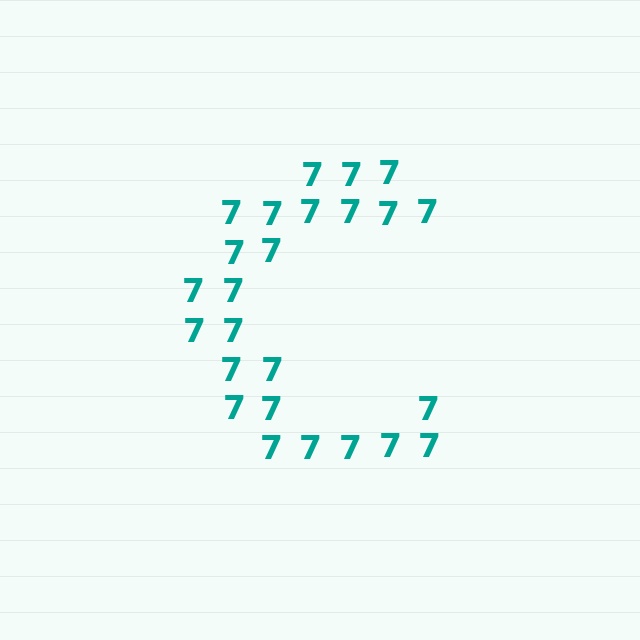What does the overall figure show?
The overall figure shows the letter C.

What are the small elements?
The small elements are digit 7's.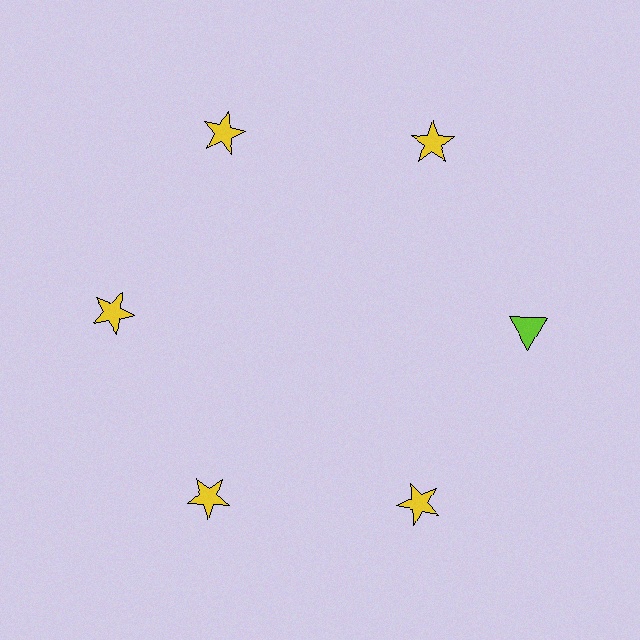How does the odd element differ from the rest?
It differs in both color (lime instead of yellow) and shape (triangle instead of star).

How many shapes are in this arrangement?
There are 6 shapes arranged in a ring pattern.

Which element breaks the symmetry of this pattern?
The lime triangle at roughly the 3 o'clock position breaks the symmetry. All other shapes are yellow stars.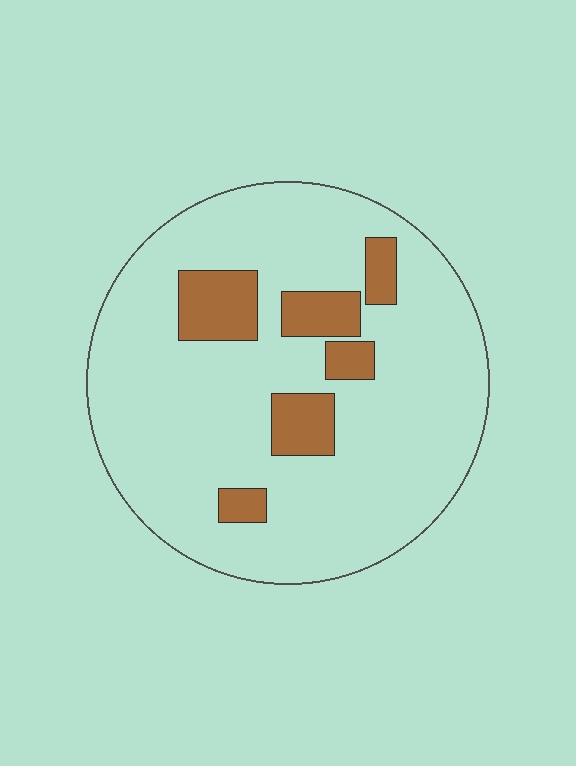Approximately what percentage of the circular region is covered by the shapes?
Approximately 15%.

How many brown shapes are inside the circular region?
6.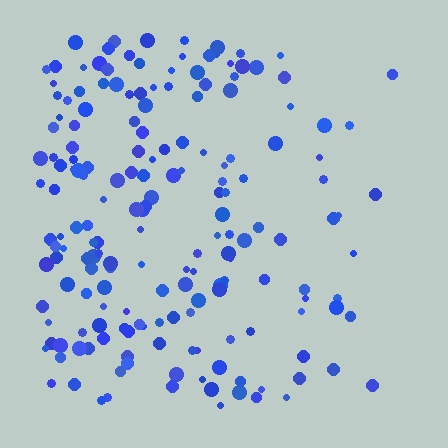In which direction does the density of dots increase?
From right to left, with the left side densest.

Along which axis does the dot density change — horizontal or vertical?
Horizontal.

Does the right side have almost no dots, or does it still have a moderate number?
Still a moderate number, just noticeably fewer than the left.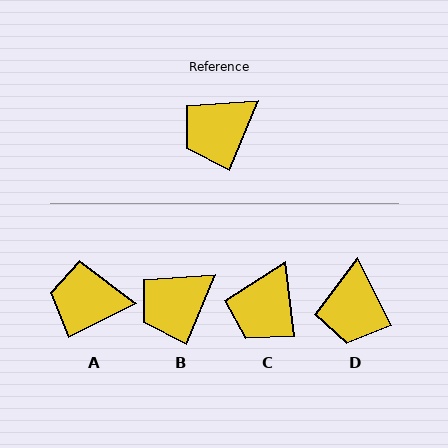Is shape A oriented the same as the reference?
No, it is off by about 41 degrees.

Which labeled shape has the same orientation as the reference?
B.